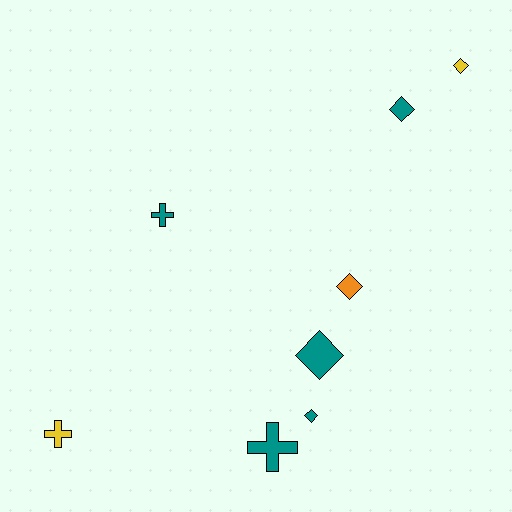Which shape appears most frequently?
Diamond, with 5 objects.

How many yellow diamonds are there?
There is 1 yellow diamond.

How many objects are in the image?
There are 8 objects.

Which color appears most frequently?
Teal, with 5 objects.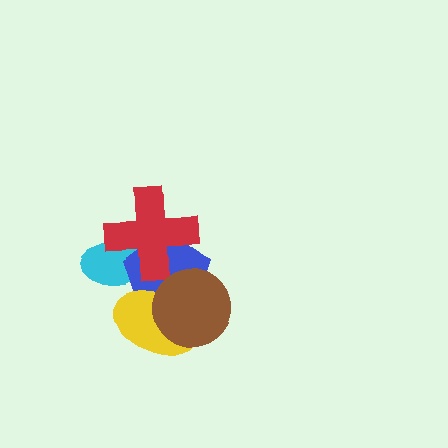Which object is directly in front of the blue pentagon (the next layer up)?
The red cross is directly in front of the blue pentagon.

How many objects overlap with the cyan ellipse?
2 objects overlap with the cyan ellipse.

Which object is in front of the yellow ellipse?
The brown circle is in front of the yellow ellipse.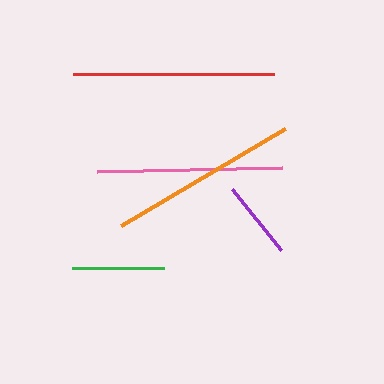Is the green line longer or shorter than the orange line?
The orange line is longer than the green line.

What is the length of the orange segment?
The orange segment is approximately 190 pixels long.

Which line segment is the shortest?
The purple line is the shortest at approximately 78 pixels.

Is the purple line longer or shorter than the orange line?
The orange line is longer than the purple line.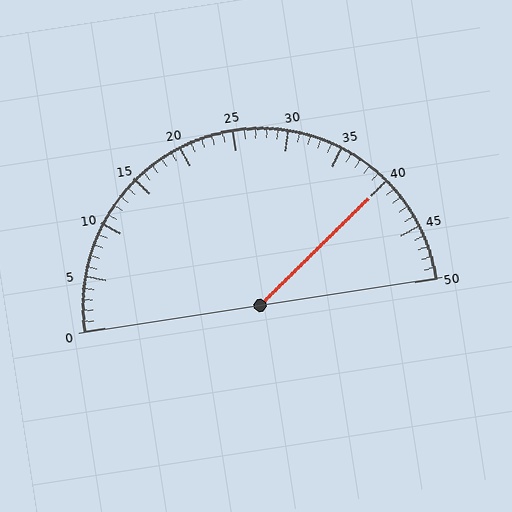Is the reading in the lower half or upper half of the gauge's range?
The reading is in the upper half of the range (0 to 50).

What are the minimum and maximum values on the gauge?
The gauge ranges from 0 to 50.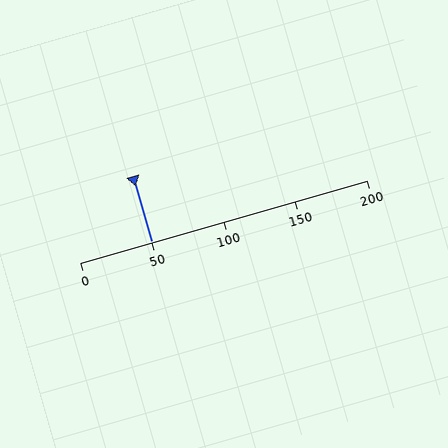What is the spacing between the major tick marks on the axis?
The major ticks are spaced 50 apart.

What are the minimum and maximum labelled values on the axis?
The axis runs from 0 to 200.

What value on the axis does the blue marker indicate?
The marker indicates approximately 50.